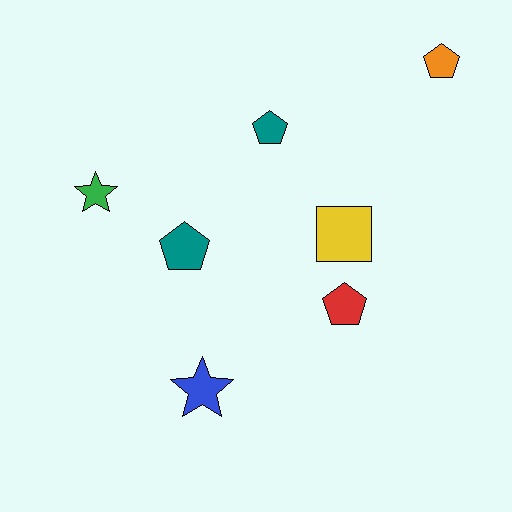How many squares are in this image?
There is 1 square.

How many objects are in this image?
There are 7 objects.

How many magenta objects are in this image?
There are no magenta objects.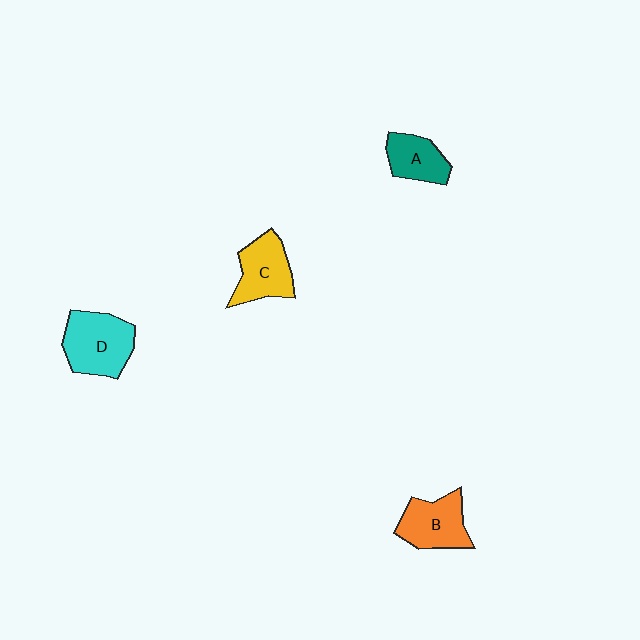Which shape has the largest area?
Shape D (cyan).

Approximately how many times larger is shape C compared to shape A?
Approximately 1.3 times.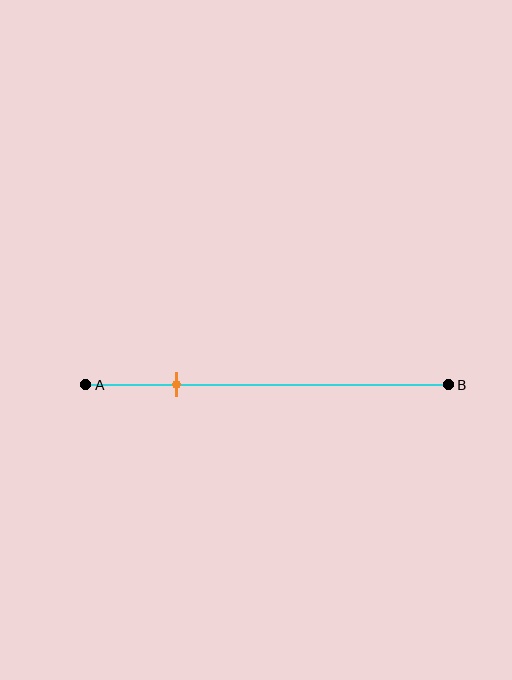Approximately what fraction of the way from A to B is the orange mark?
The orange mark is approximately 25% of the way from A to B.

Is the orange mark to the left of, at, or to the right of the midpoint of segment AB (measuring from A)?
The orange mark is to the left of the midpoint of segment AB.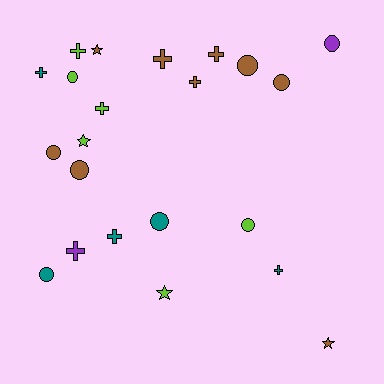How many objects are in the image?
There are 22 objects.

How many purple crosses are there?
There is 1 purple cross.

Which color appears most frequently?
Brown, with 9 objects.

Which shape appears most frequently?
Cross, with 9 objects.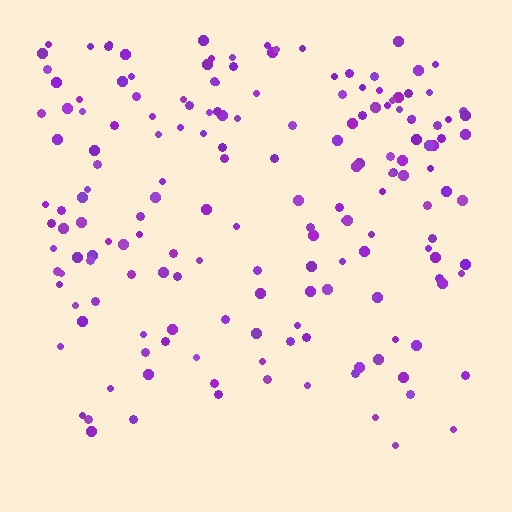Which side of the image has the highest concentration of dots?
The top.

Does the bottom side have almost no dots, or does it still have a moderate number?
Still a moderate number, just noticeably fewer than the top.